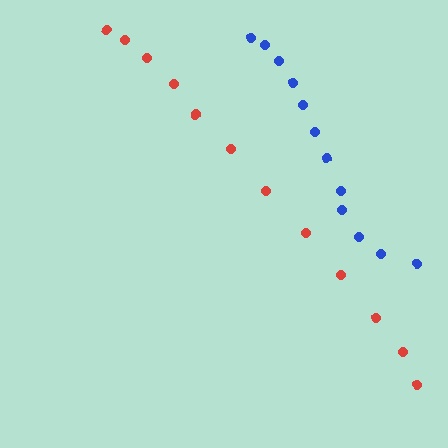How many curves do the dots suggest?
There are 2 distinct paths.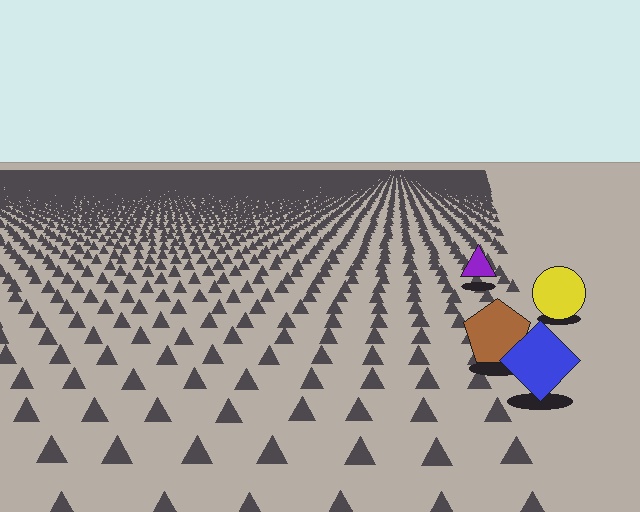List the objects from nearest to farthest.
From nearest to farthest: the blue diamond, the brown pentagon, the yellow circle, the purple triangle.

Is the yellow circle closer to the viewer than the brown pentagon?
No. The brown pentagon is closer — you can tell from the texture gradient: the ground texture is coarser near it.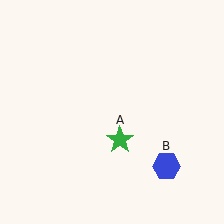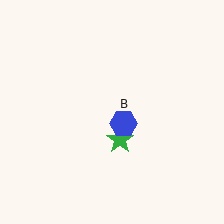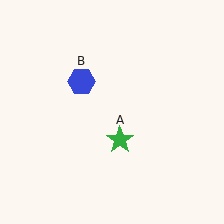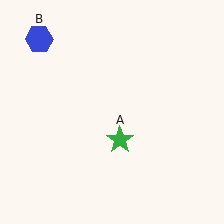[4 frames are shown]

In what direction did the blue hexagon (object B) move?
The blue hexagon (object B) moved up and to the left.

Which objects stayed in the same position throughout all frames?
Green star (object A) remained stationary.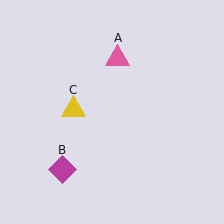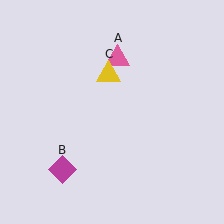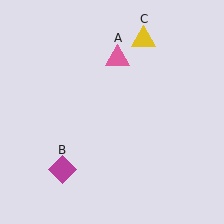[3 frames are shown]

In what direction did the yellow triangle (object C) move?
The yellow triangle (object C) moved up and to the right.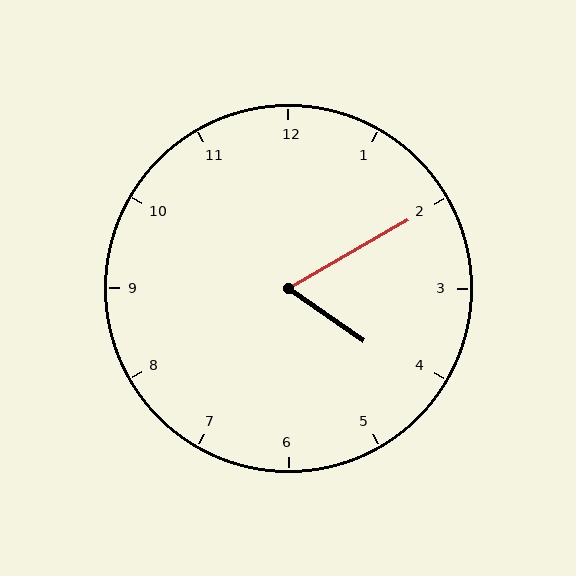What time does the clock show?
4:10.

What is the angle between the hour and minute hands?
Approximately 65 degrees.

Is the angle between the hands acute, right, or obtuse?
It is acute.